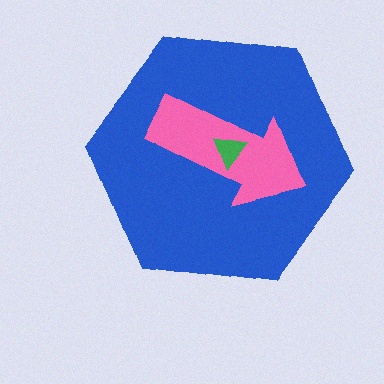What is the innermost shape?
The green triangle.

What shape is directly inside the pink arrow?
The green triangle.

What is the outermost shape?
The blue hexagon.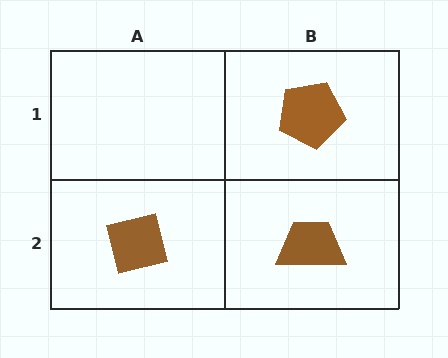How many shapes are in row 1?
1 shape.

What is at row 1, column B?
A brown pentagon.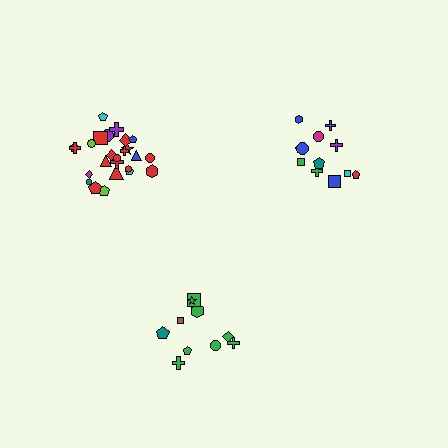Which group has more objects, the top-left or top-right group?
The top-left group.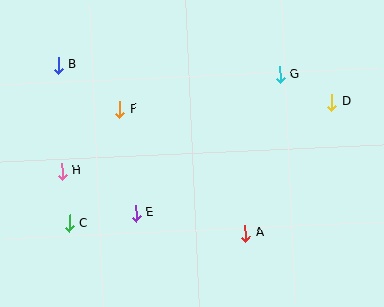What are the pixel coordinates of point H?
Point H is at (62, 171).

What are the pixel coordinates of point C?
Point C is at (69, 223).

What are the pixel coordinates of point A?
Point A is at (245, 233).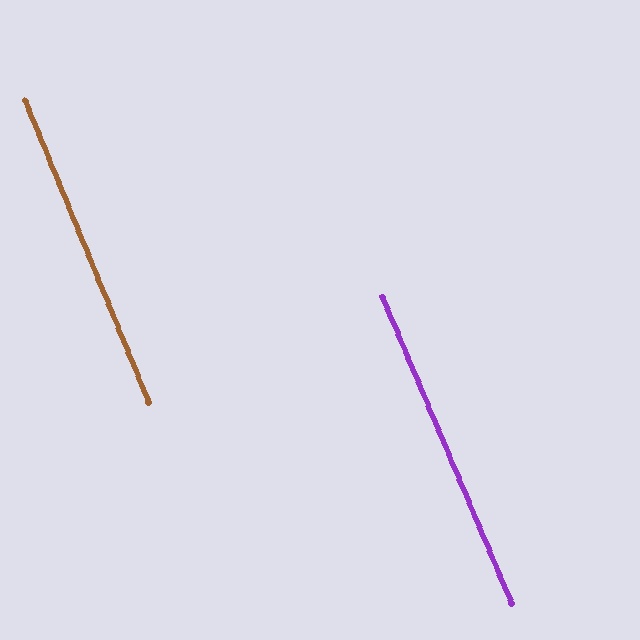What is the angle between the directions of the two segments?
Approximately 1 degree.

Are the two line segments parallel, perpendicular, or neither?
Parallel — their directions differ by only 0.6°.